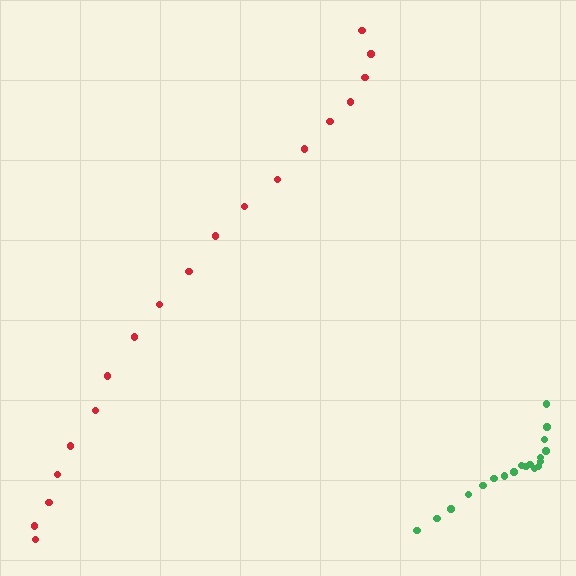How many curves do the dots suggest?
There are 2 distinct paths.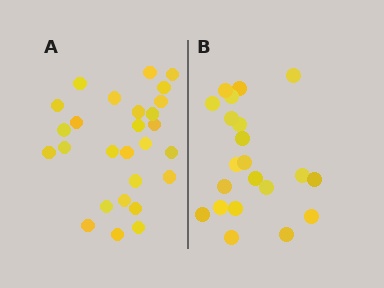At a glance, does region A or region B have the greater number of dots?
Region A (the left region) has more dots.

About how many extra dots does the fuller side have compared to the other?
Region A has about 6 more dots than region B.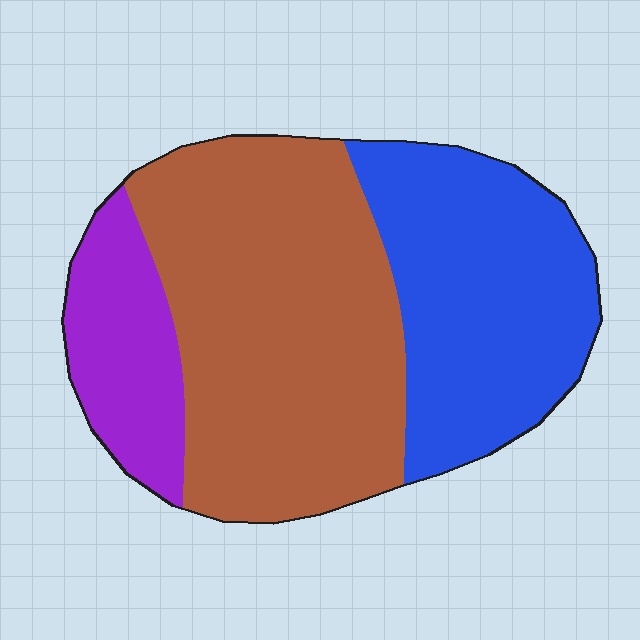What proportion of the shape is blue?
Blue covers roughly 35% of the shape.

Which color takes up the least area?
Purple, at roughly 15%.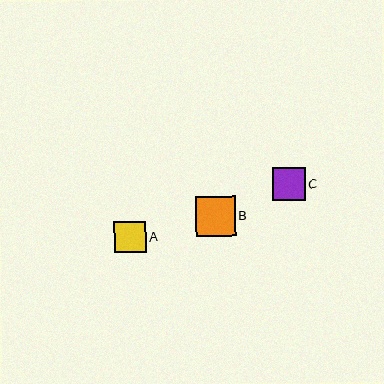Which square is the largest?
Square B is the largest with a size of approximately 39 pixels.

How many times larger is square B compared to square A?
Square B is approximately 1.3 times the size of square A.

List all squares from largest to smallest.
From largest to smallest: B, C, A.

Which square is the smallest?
Square A is the smallest with a size of approximately 31 pixels.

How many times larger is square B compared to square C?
Square B is approximately 1.2 times the size of square C.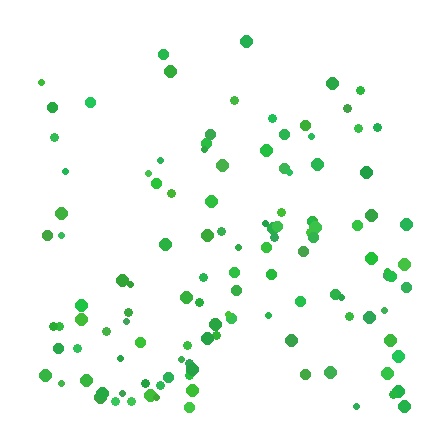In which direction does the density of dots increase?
From top to bottom, with the bottom side densest.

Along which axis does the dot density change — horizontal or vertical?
Vertical.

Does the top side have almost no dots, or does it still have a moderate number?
Still a moderate number, just noticeably fewer than the bottom.